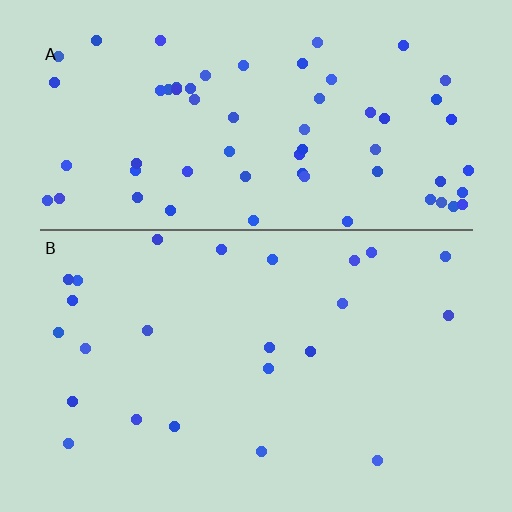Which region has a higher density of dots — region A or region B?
A (the top).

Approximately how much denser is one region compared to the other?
Approximately 2.8× — region A over region B.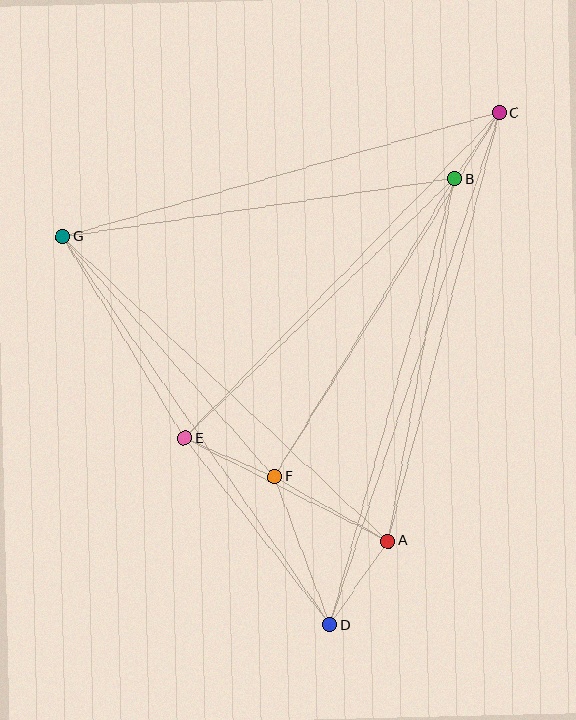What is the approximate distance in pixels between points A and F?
The distance between A and F is approximately 130 pixels.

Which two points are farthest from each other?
Points C and D are farthest from each other.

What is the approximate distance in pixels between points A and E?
The distance between A and E is approximately 228 pixels.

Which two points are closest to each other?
Points B and C are closest to each other.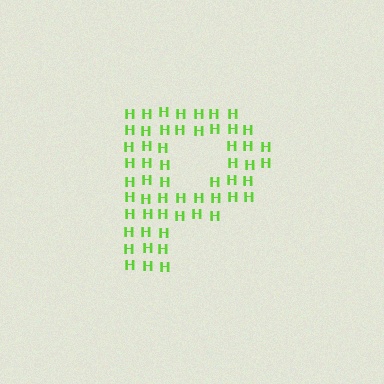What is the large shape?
The large shape is the letter P.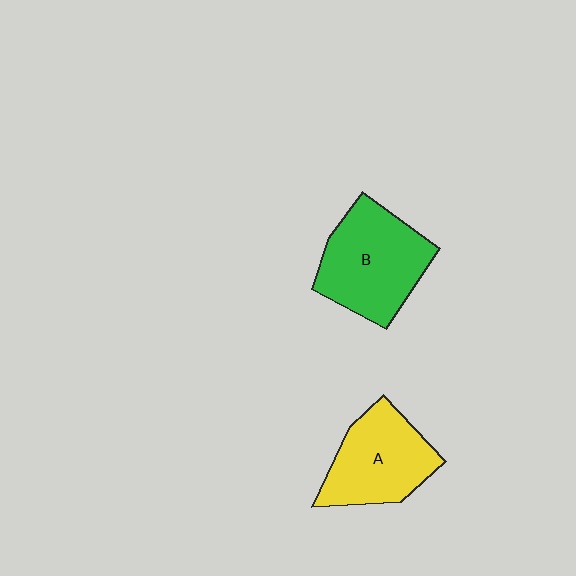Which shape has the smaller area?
Shape A (yellow).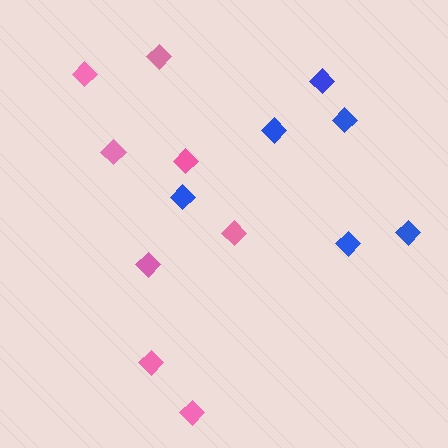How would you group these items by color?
There are 2 groups: one group of pink diamonds (8) and one group of blue diamonds (6).